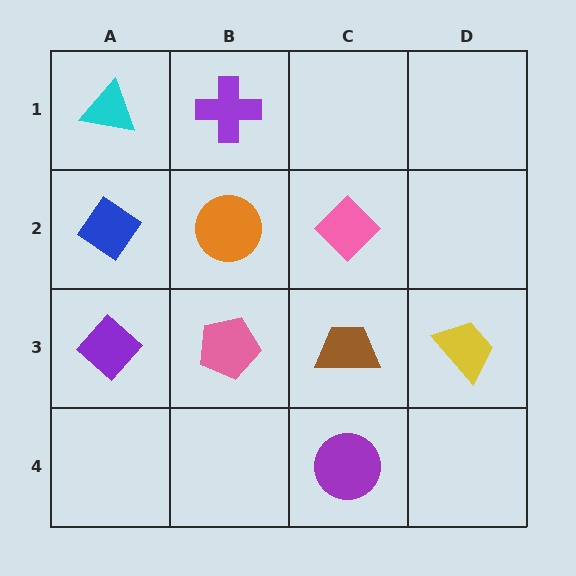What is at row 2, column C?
A pink diamond.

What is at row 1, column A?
A cyan triangle.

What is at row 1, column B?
A purple cross.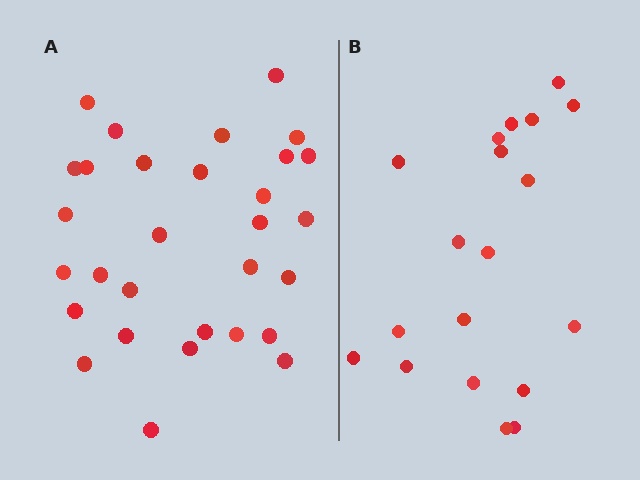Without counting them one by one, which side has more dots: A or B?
Region A (the left region) has more dots.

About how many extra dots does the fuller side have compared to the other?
Region A has roughly 12 or so more dots than region B.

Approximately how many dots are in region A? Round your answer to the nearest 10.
About 30 dots.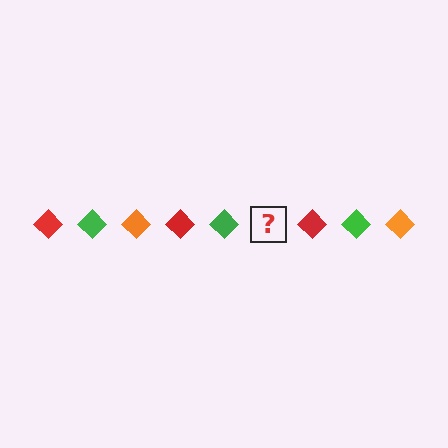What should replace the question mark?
The question mark should be replaced with an orange diamond.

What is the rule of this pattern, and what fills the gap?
The rule is that the pattern cycles through red, green, orange diamonds. The gap should be filled with an orange diamond.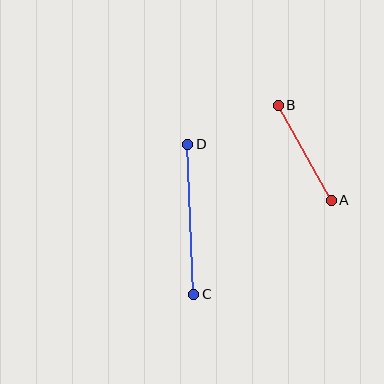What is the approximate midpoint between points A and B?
The midpoint is at approximately (305, 153) pixels.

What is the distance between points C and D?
The distance is approximately 150 pixels.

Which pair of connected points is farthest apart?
Points C and D are farthest apart.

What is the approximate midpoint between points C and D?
The midpoint is at approximately (191, 219) pixels.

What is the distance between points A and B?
The distance is approximately 109 pixels.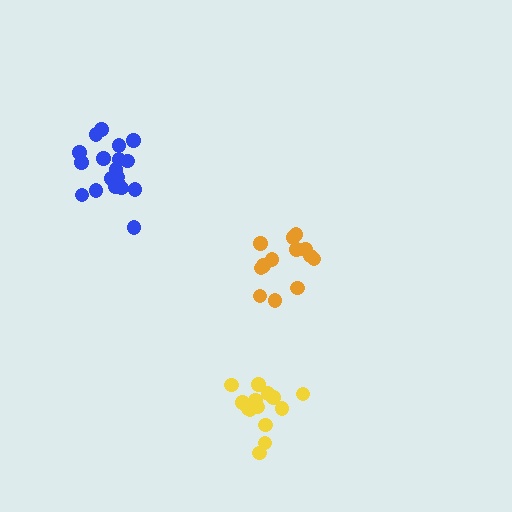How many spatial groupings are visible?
There are 3 spatial groupings.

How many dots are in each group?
Group 1: 14 dots, Group 2: 15 dots, Group 3: 19 dots (48 total).